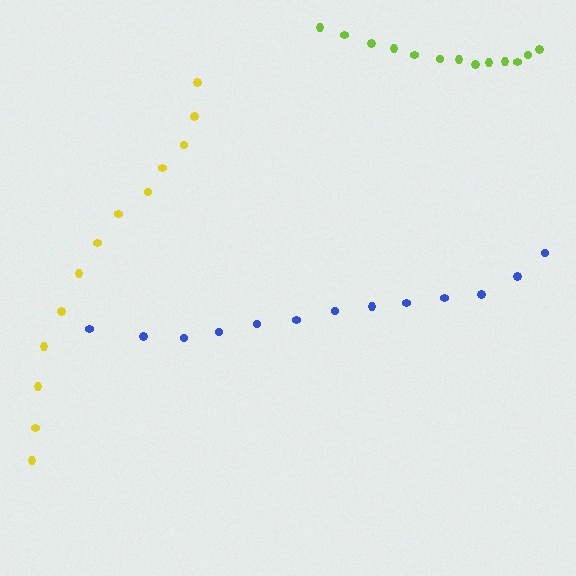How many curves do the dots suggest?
There are 3 distinct paths.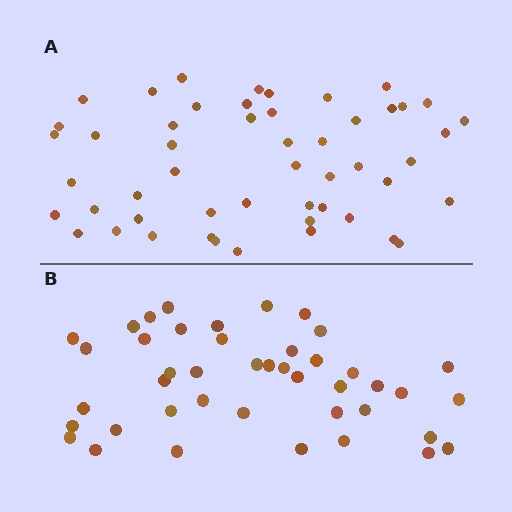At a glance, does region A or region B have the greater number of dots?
Region A (the top region) has more dots.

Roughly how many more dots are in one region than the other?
Region A has roughly 8 or so more dots than region B.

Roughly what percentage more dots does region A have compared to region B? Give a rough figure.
About 20% more.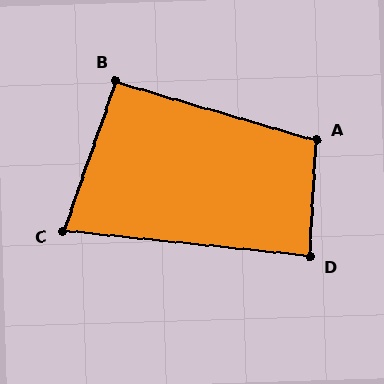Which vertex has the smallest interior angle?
C, at approximately 77 degrees.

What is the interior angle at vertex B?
Approximately 93 degrees (approximately right).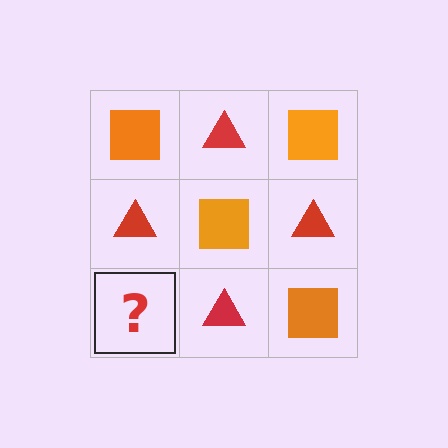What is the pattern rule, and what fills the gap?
The rule is that it alternates orange square and red triangle in a checkerboard pattern. The gap should be filled with an orange square.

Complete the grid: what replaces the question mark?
The question mark should be replaced with an orange square.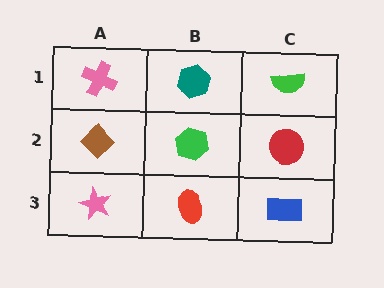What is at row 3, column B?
A red ellipse.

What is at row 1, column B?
A teal hexagon.